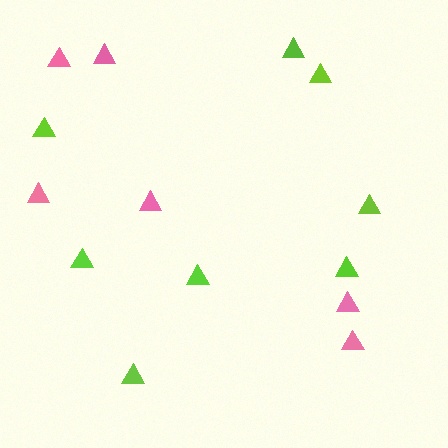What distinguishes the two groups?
There are 2 groups: one group of pink triangles (6) and one group of lime triangles (8).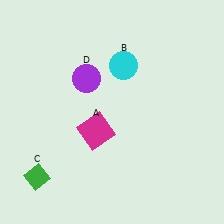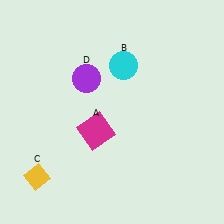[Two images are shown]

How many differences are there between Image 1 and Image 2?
There is 1 difference between the two images.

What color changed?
The diamond (C) changed from green in Image 1 to yellow in Image 2.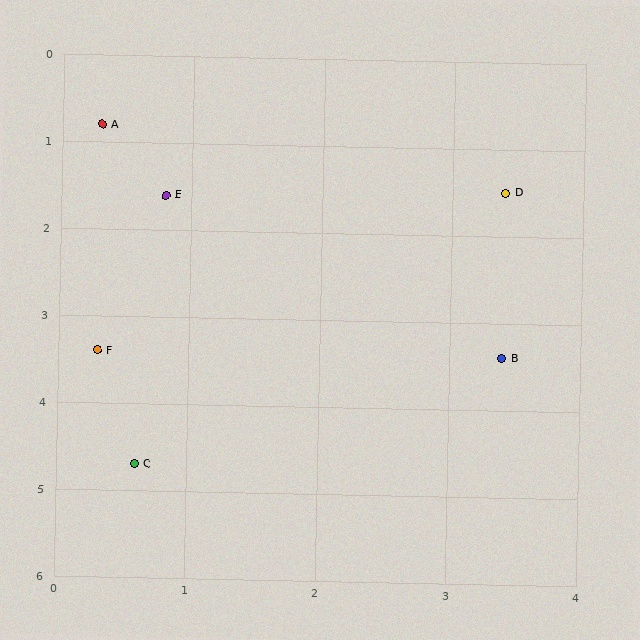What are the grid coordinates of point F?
Point F is at approximately (0.3, 3.4).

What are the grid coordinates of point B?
Point B is at approximately (3.4, 3.4).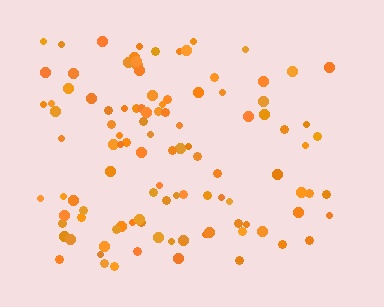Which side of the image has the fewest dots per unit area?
The right.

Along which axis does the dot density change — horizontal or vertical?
Horizontal.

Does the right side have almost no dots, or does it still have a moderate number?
Still a moderate number, just noticeably fewer than the left.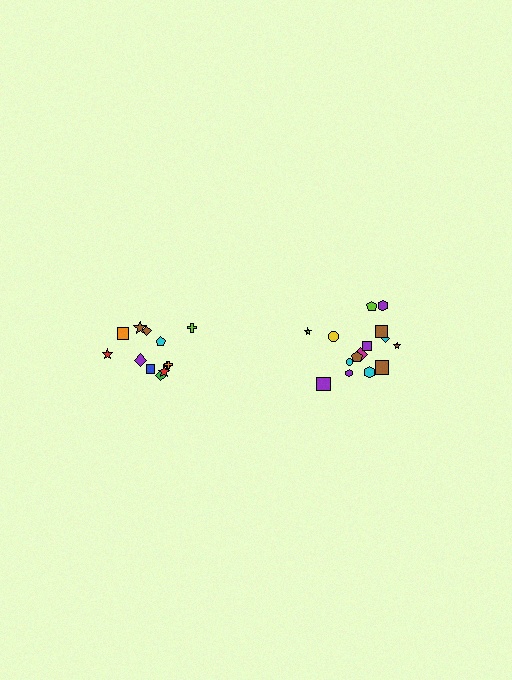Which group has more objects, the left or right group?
The right group.